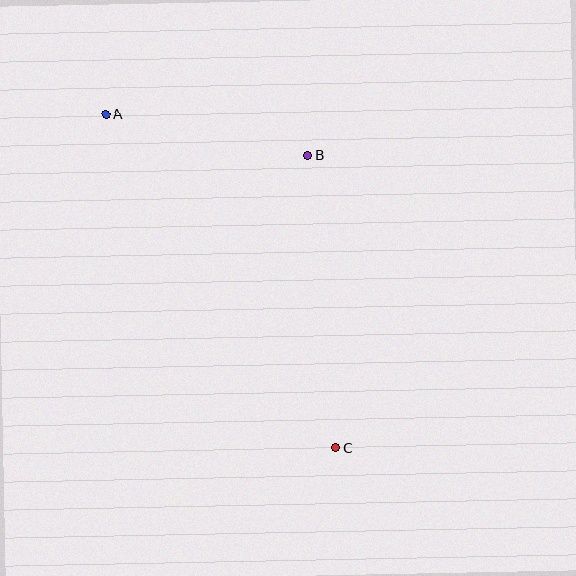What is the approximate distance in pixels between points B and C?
The distance between B and C is approximately 294 pixels.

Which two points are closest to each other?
Points A and B are closest to each other.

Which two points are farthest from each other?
Points A and C are farthest from each other.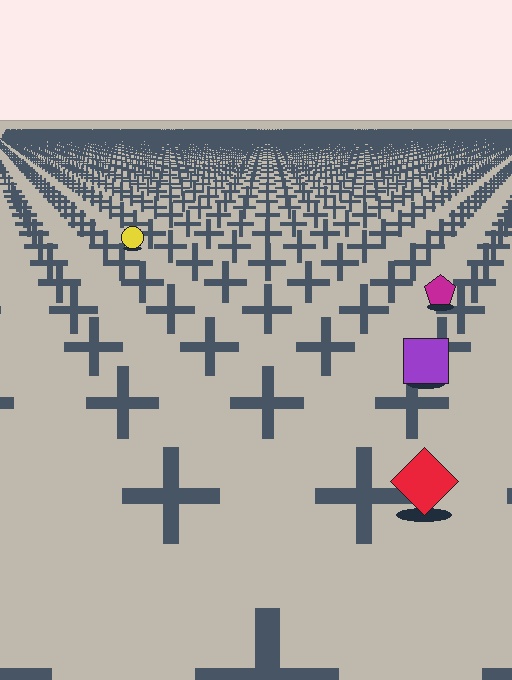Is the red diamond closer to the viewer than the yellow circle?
Yes. The red diamond is closer — you can tell from the texture gradient: the ground texture is coarser near it.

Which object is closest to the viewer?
The red diamond is closest. The texture marks near it are larger and more spread out.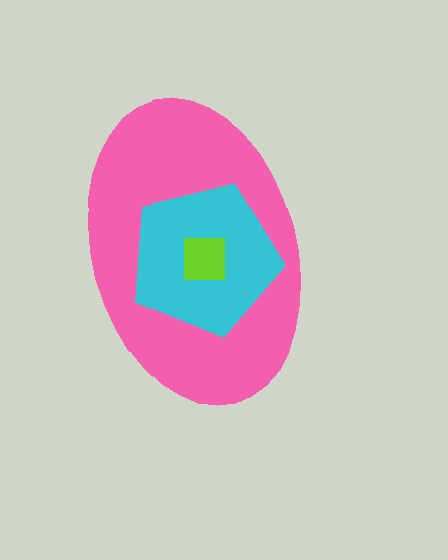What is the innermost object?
The lime square.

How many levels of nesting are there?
3.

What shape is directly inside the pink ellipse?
The cyan pentagon.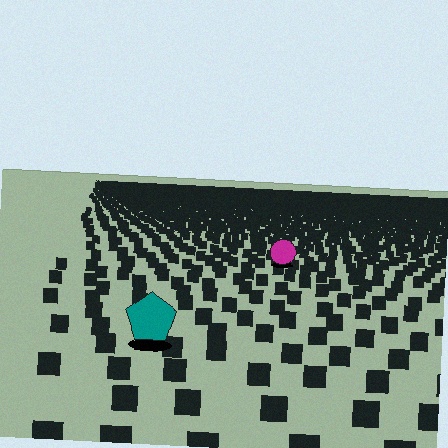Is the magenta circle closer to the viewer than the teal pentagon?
No. The teal pentagon is closer — you can tell from the texture gradient: the ground texture is coarser near it.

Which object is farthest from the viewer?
The magenta circle is farthest from the viewer. It appears smaller and the ground texture around it is denser.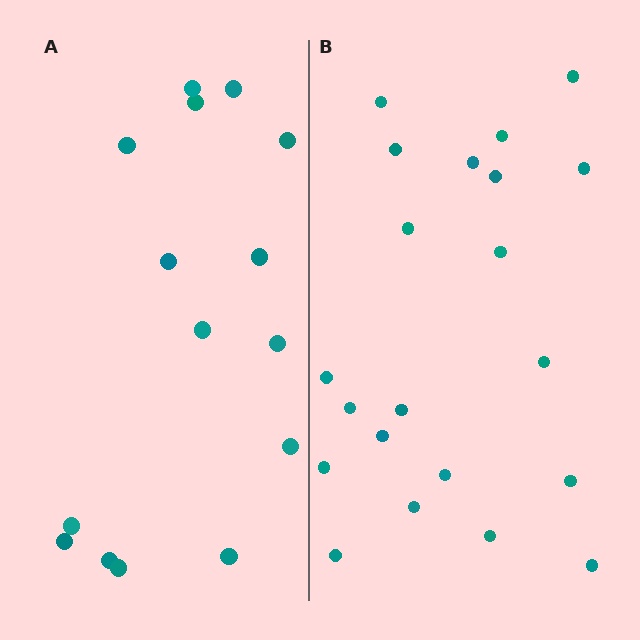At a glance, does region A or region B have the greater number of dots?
Region B (the right region) has more dots.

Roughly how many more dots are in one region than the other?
Region B has about 6 more dots than region A.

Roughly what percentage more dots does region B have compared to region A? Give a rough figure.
About 40% more.